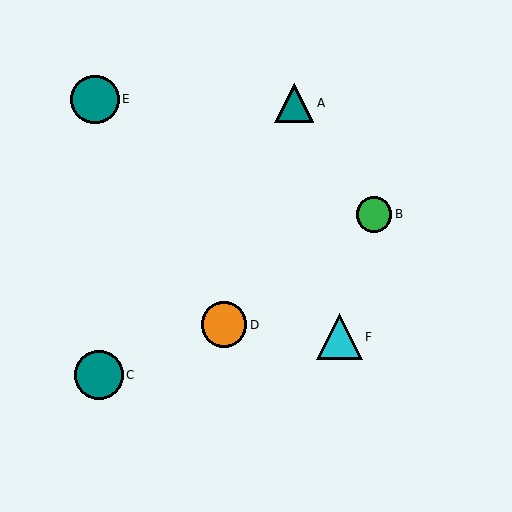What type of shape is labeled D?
Shape D is an orange circle.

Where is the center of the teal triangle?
The center of the teal triangle is at (294, 103).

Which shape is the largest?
The teal circle (labeled C) is the largest.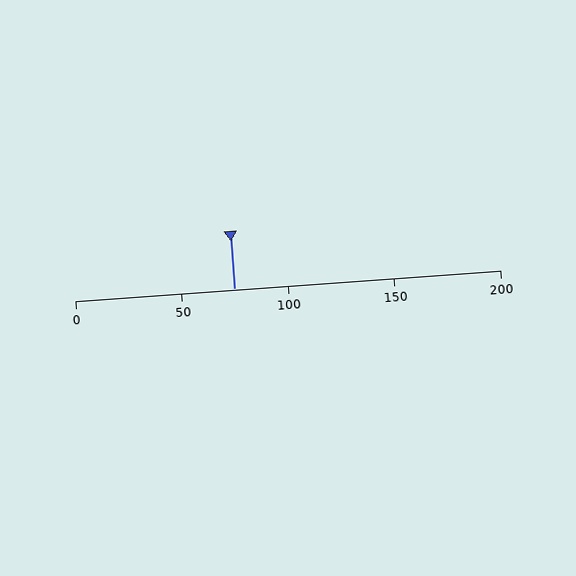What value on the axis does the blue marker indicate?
The marker indicates approximately 75.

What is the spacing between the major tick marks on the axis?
The major ticks are spaced 50 apart.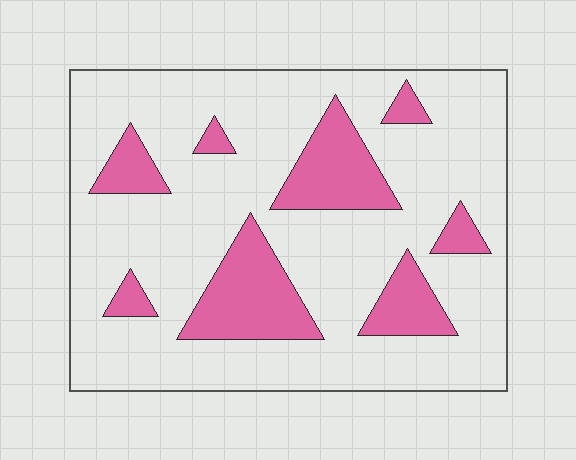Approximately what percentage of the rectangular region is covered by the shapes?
Approximately 20%.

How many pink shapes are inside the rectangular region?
8.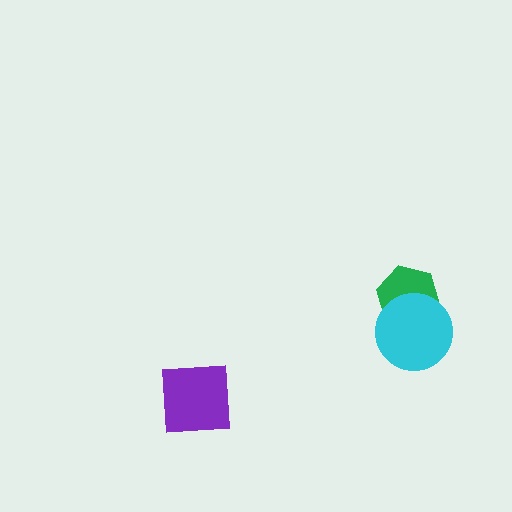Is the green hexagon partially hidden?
Yes, it is partially covered by another shape.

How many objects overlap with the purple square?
0 objects overlap with the purple square.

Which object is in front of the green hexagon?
The cyan circle is in front of the green hexagon.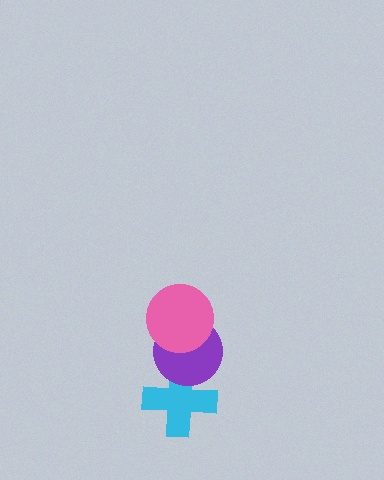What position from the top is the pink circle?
The pink circle is 1st from the top.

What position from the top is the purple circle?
The purple circle is 2nd from the top.